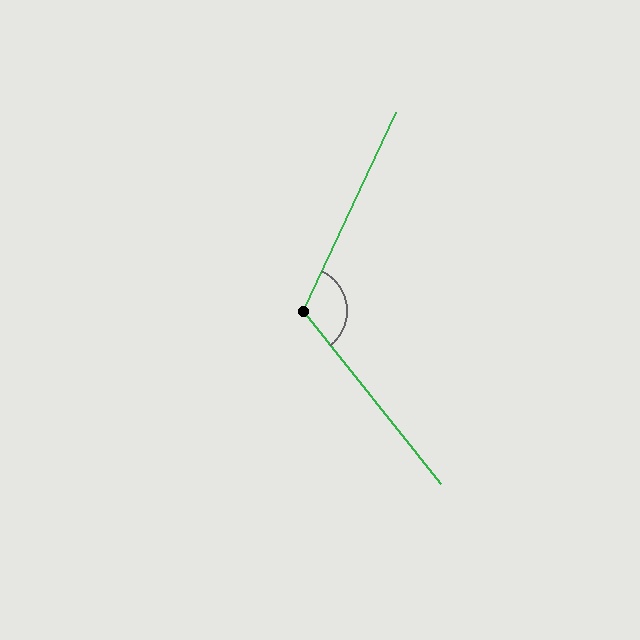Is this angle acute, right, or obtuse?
It is obtuse.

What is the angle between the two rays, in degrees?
Approximately 116 degrees.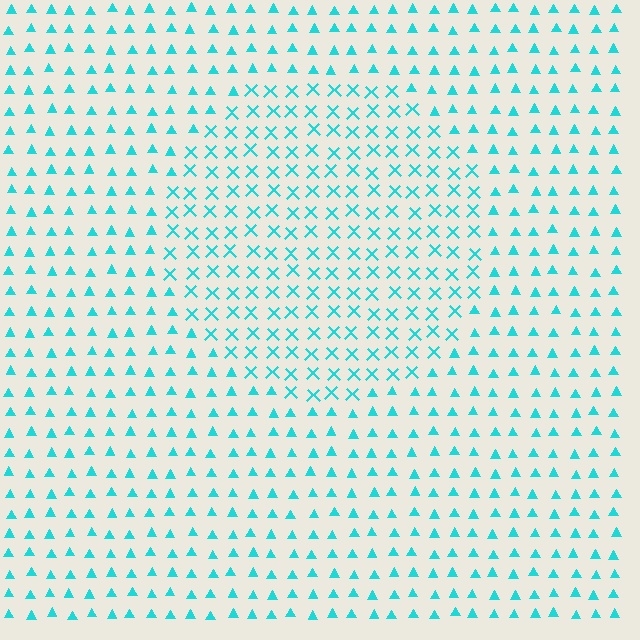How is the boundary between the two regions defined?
The boundary is defined by a change in element shape: X marks inside vs. triangles outside. All elements share the same color and spacing.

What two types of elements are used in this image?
The image uses X marks inside the circle region and triangles outside it.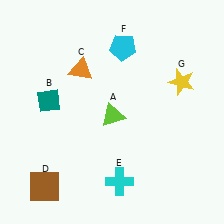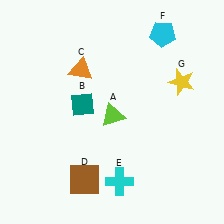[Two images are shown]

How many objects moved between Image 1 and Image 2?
3 objects moved between the two images.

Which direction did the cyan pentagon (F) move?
The cyan pentagon (F) moved right.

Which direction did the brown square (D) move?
The brown square (D) moved right.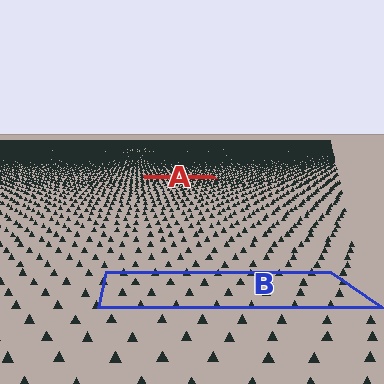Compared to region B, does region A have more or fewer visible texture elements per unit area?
Region A has more texture elements per unit area — they are packed more densely because it is farther away.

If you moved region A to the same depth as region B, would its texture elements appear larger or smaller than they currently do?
They would appear larger. At a closer depth, the same texture elements are projected at a bigger on-screen size.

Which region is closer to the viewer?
Region B is closer. The texture elements there are larger and more spread out.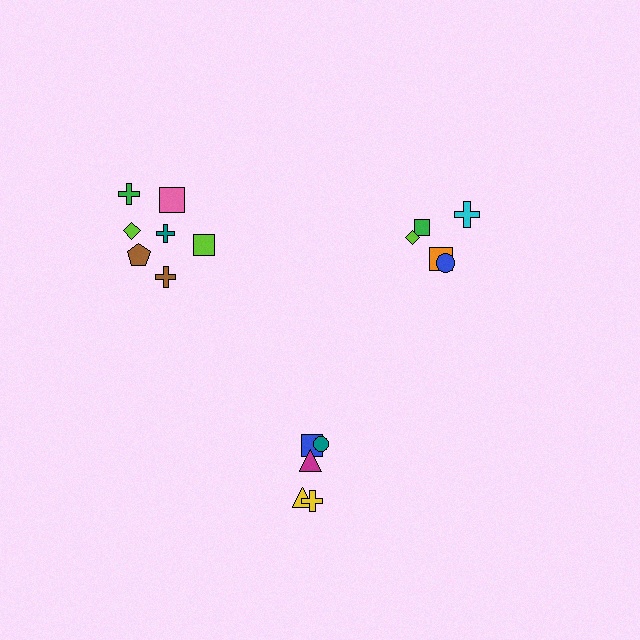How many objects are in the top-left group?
There are 7 objects.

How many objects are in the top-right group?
There are 5 objects.